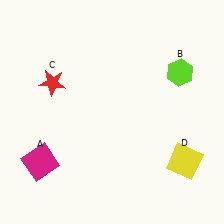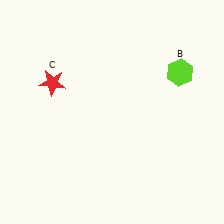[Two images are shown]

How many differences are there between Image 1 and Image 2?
There are 2 differences between the two images.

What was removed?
The magenta square (A), the yellow square (D) were removed in Image 2.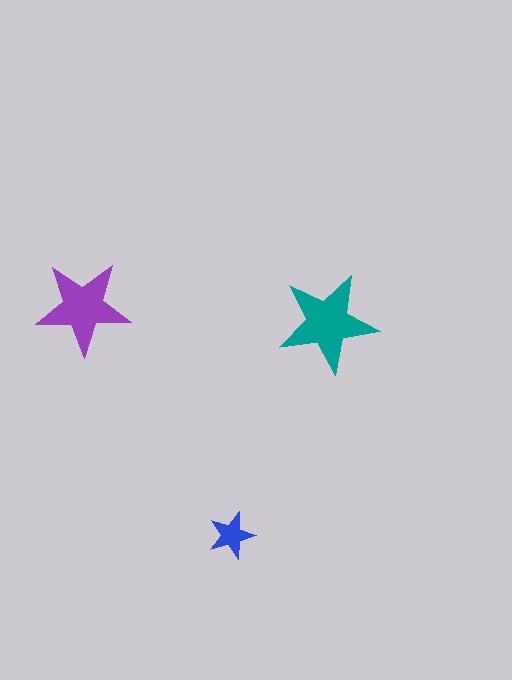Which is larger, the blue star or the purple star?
The purple one.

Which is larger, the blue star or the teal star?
The teal one.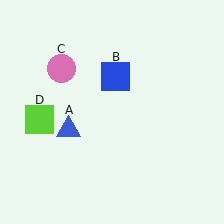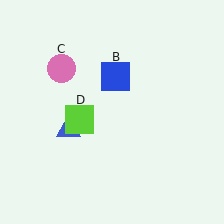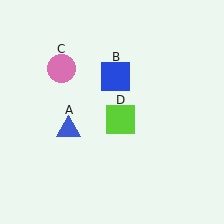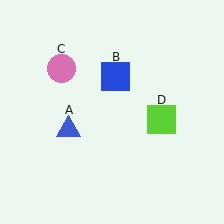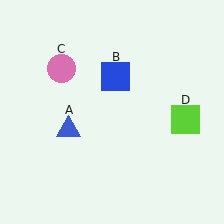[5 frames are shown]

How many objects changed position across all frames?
1 object changed position: lime square (object D).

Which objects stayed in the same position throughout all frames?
Blue triangle (object A) and blue square (object B) and pink circle (object C) remained stationary.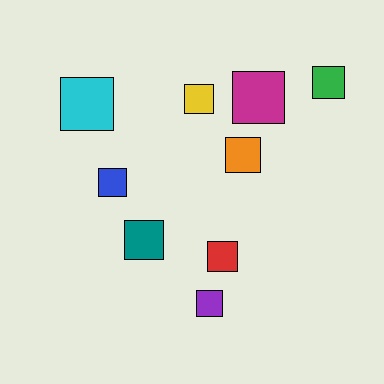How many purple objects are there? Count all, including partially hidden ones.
There is 1 purple object.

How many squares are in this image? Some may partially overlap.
There are 9 squares.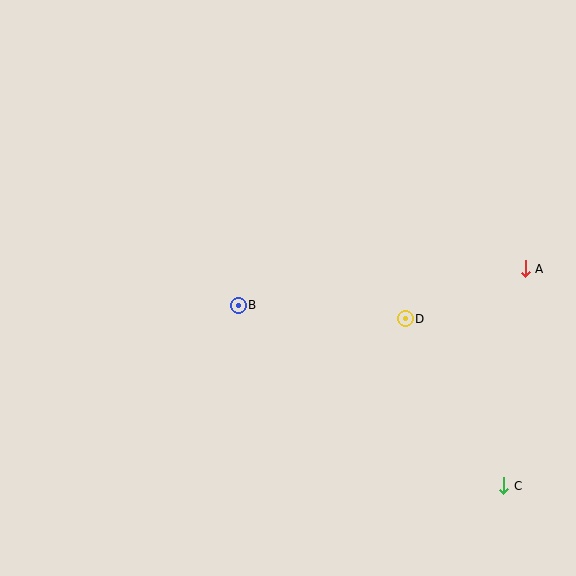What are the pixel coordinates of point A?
Point A is at (525, 269).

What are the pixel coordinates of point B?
Point B is at (238, 305).